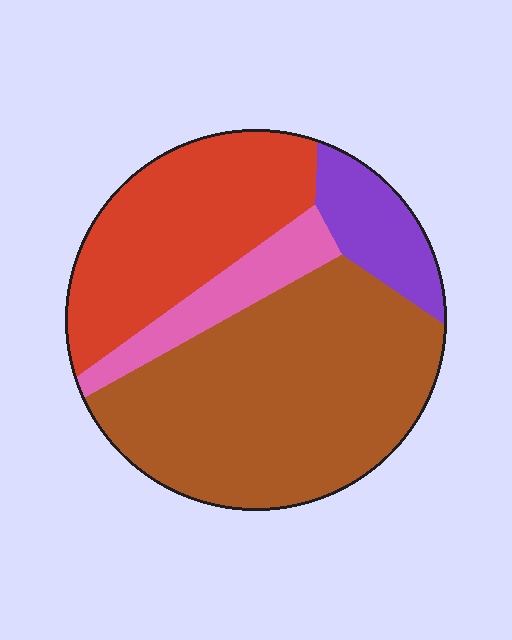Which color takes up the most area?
Brown, at roughly 50%.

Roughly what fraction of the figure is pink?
Pink takes up less than a sixth of the figure.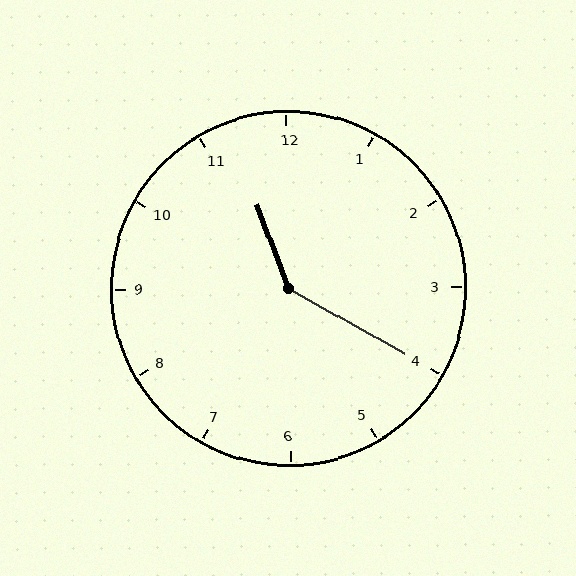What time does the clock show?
11:20.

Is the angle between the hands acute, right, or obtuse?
It is obtuse.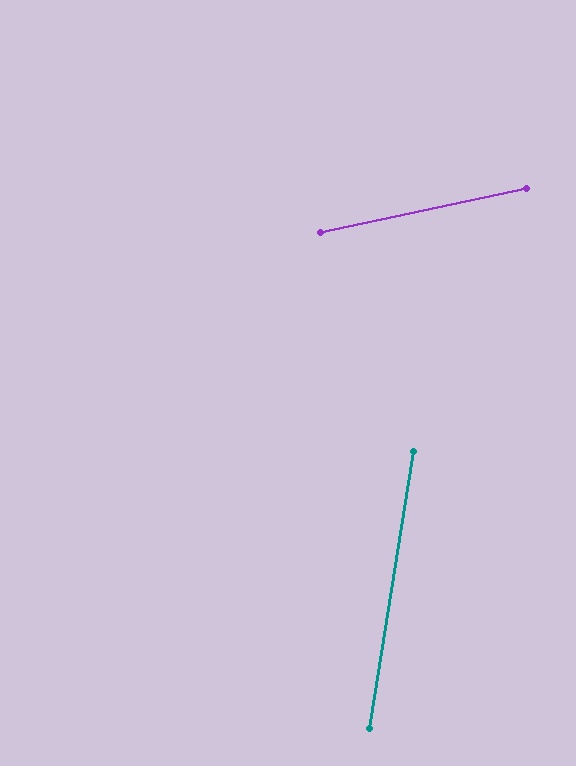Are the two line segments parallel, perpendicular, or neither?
Neither parallel nor perpendicular — they differ by about 69°.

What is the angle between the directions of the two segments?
Approximately 69 degrees.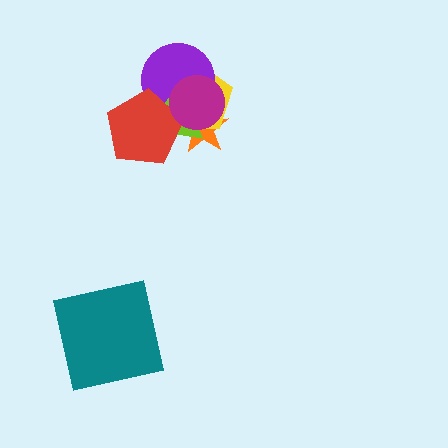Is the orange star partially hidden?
Yes, it is partially covered by another shape.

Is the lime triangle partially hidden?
Yes, it is partially covered by another shape.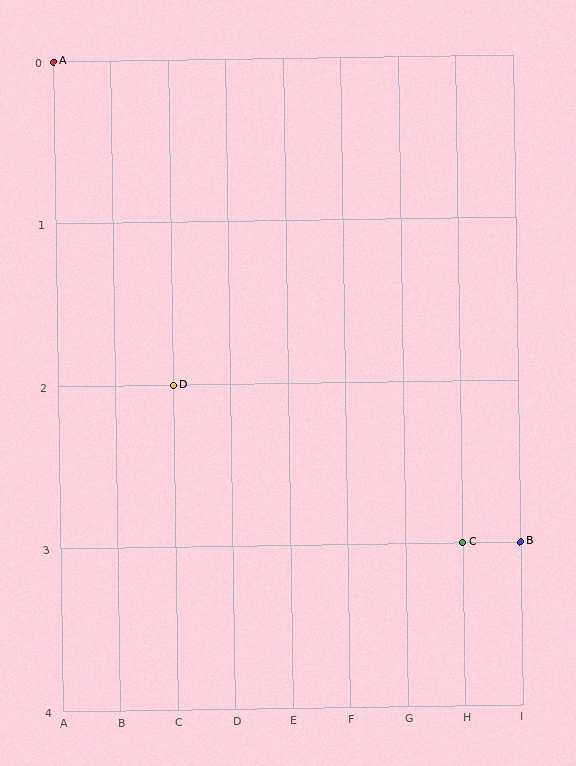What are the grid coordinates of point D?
Point D is at grid coordinates (C, 2).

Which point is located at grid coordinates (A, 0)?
Point A is at (A, 0).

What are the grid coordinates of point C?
Point C is at grid coordinates (H, 3).